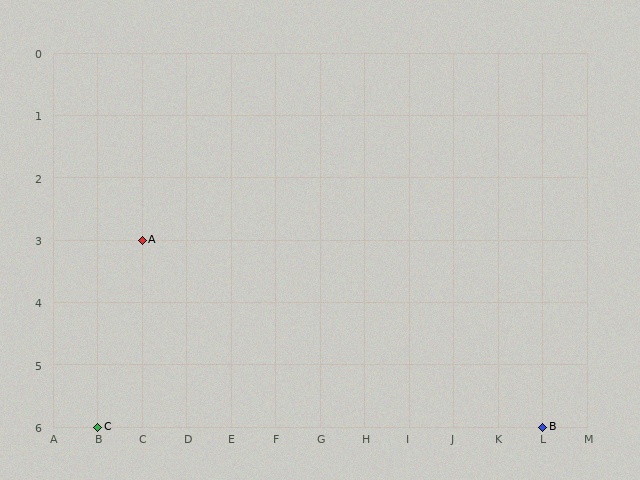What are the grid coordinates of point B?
Point B is at grid coordinates (L, 6).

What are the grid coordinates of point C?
Point C is at grid coordinates (B, 6).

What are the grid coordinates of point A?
Point A is at grid coordinates (C, 3).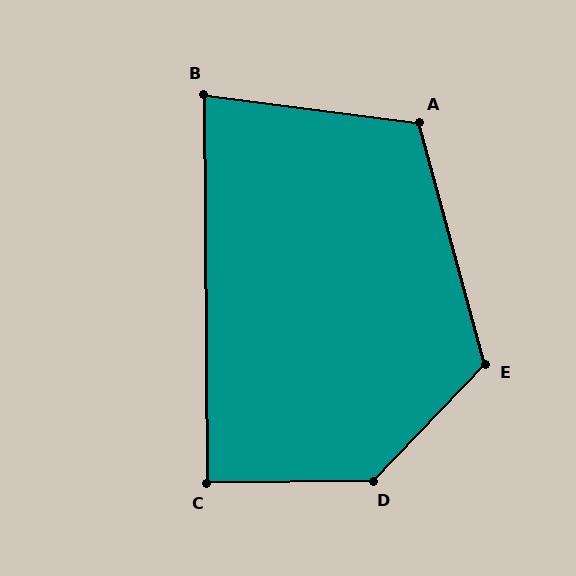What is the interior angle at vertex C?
Approximately 90 degrees (approximately right).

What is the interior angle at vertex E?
Approximately 121 degrees (obtuse).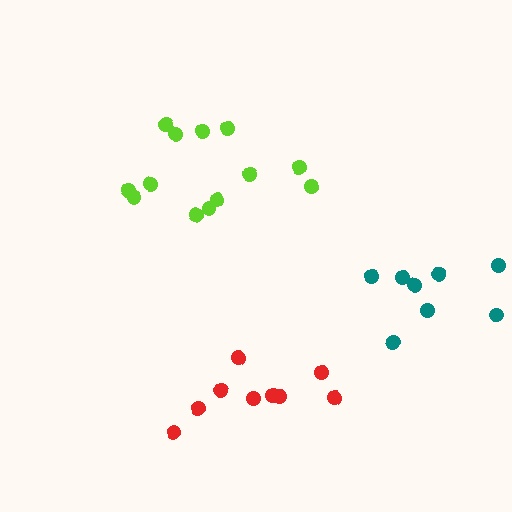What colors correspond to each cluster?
The clusters are colored: lime, teal, red.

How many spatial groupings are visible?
There are 3 spatial groupings.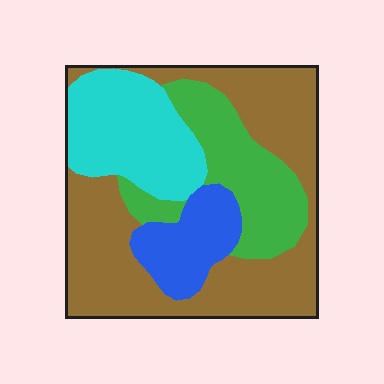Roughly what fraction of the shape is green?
Green covers about 20% of the shape.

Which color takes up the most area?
Brown, at roughly 45%.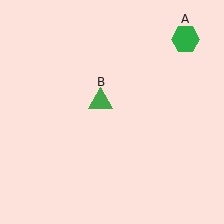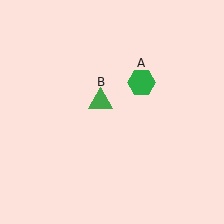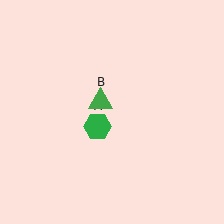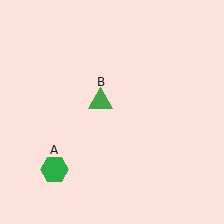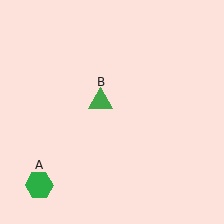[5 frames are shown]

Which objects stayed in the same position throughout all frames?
Green triangle (object B) remained stationary.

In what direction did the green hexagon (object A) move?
The green hexagon (object A) moved down and to the left.